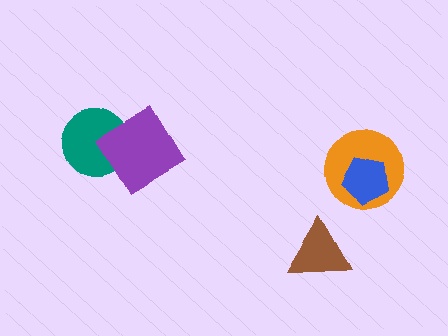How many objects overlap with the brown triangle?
0 objects overlap with the brown triangle.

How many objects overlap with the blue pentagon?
1 object overlaps with the blue pentagon.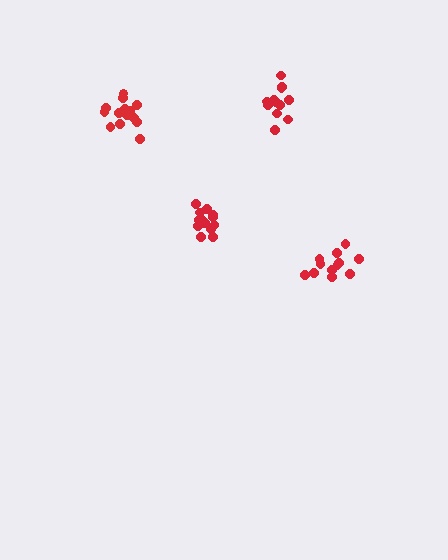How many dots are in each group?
Group 1: 13 dots, Group 2: 12 dots, Group 3: 12 dots, Group 4: 14 dots (51 total).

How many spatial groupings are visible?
There are 4 spatial groupings.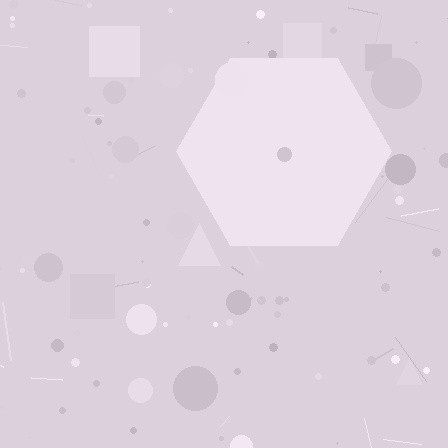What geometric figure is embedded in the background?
A hexagon is embedded in the background.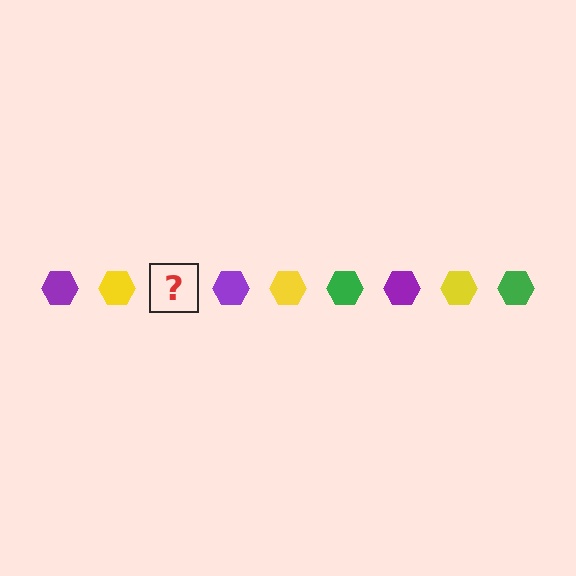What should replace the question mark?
The question mark should be replaced with a green hexagon.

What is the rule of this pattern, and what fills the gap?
The rule is that the pattern cycles through purple, yellow, green hexagons. The gap should be filled with a green hexagon.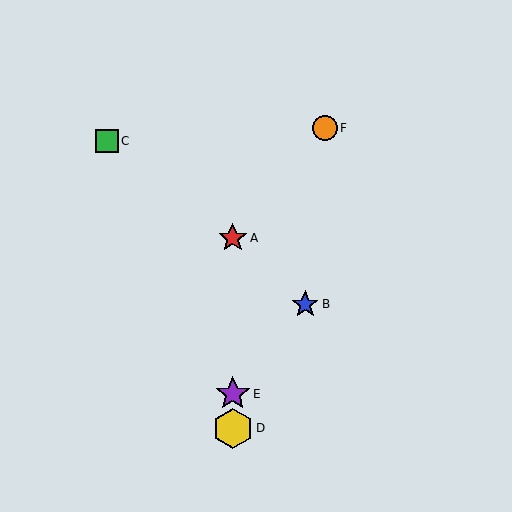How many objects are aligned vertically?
3 objects (A, D, E) are aligned vertically.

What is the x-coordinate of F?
Object F is at x≈325.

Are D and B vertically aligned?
No, D is at x≈233 and B is at x≈305.